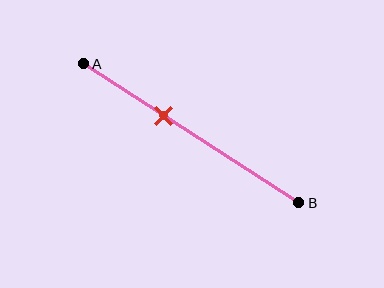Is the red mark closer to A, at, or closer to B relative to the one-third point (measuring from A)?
The red mark is closer to point B than the one-third point of segment AB.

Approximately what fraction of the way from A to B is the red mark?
The red mark is approximately 35% of the way from A to B.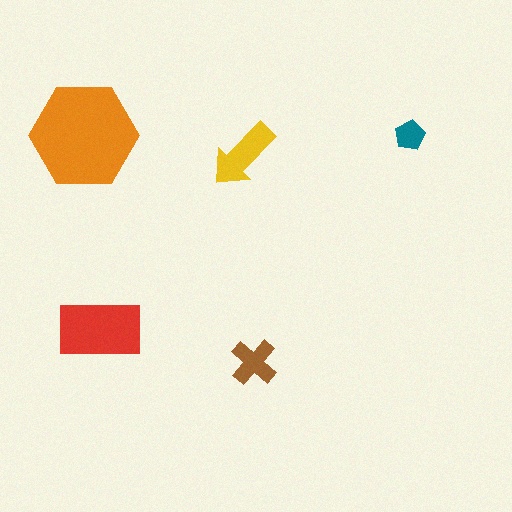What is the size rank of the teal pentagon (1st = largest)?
5th.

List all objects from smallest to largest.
The teal pentagon, the brown cross, the yellow arrow, the red rectangle, the orange hexagon.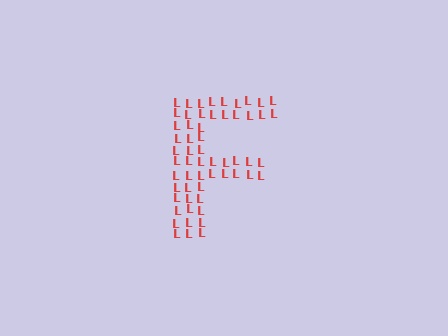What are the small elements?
The small elements are letter L's.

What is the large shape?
The large shape is the letter F.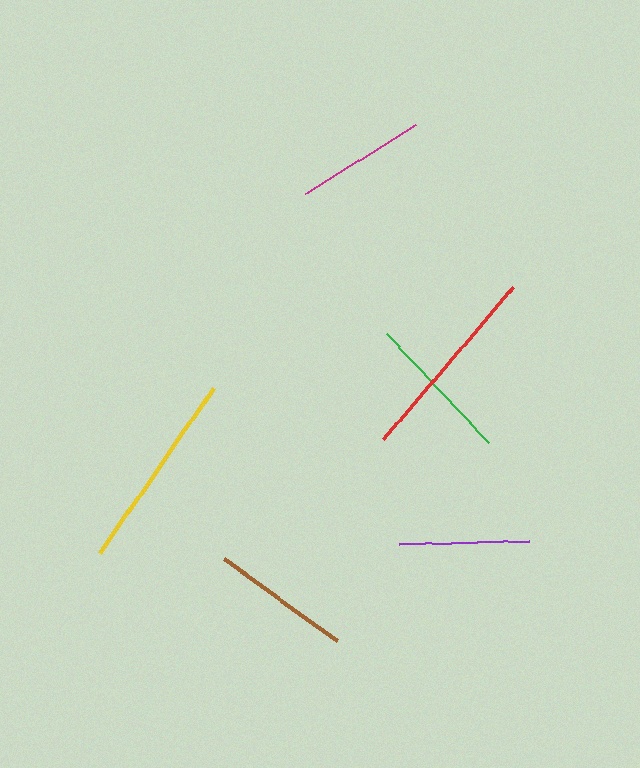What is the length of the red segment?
The red segment is approximately 200 pixels long.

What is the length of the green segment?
The green segment is approximately 149 pixels long.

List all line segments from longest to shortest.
From longest to shortest: yellow, red, green, brown, magenta, purple.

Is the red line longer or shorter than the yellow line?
The yellow line is longer than the red line.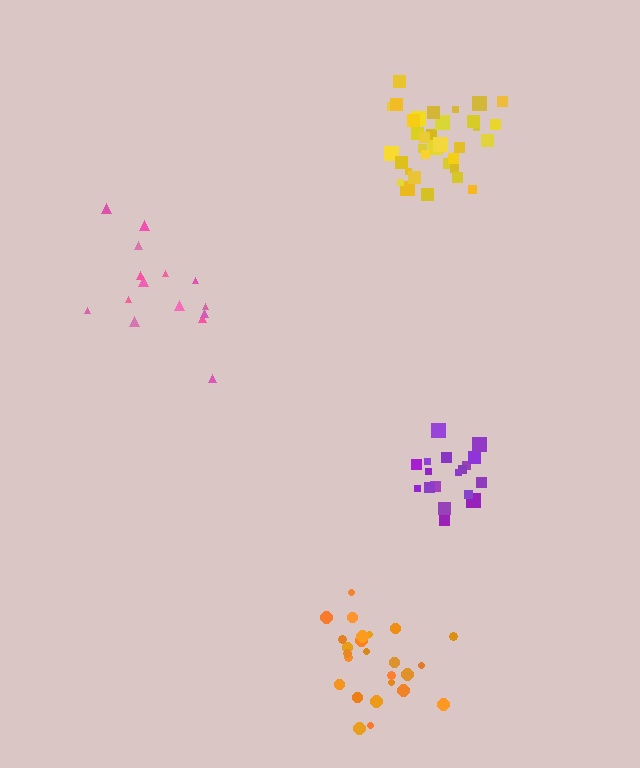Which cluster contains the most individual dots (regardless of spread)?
Yellow (34).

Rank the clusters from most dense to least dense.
purple, yellow, orange, pink.